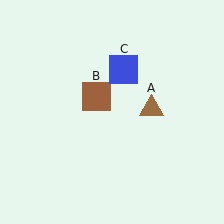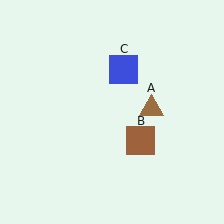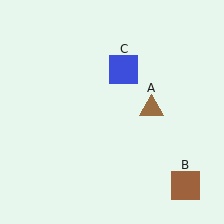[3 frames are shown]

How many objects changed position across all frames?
1 object changed position: brown square (object B).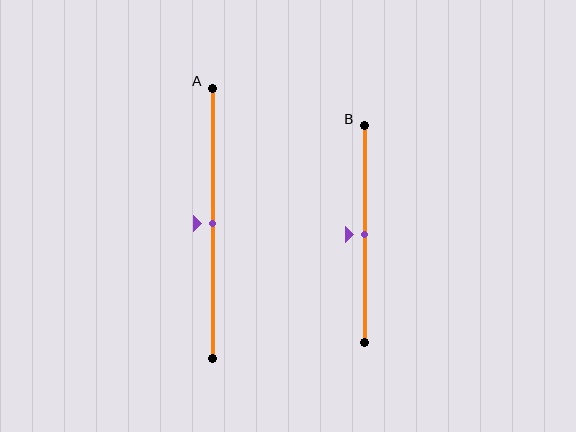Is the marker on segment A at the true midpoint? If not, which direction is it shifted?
Yes, the marker on segment A is at the true midpoint.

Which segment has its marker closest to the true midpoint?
Segment A has its marker closest to the true midpoint.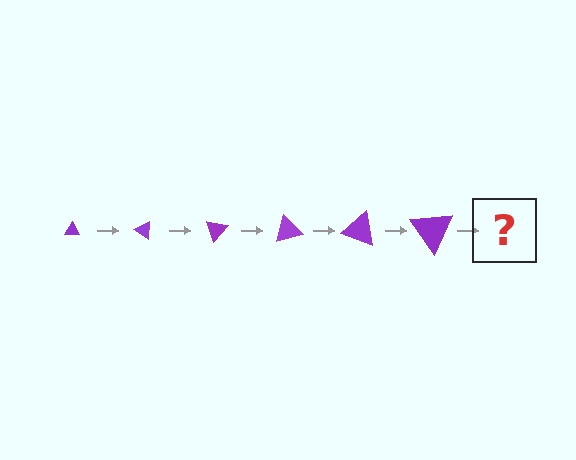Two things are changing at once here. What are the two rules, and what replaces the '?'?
The two rules are that the triangle grows larger each step and it rotates 35 degrees each step. The '?' should be a triangle, larger than the previous one and rotated 210 degrees from the start.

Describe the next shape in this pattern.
It should be a triangle, larger than the previous one and rotated 210 degrees from the start.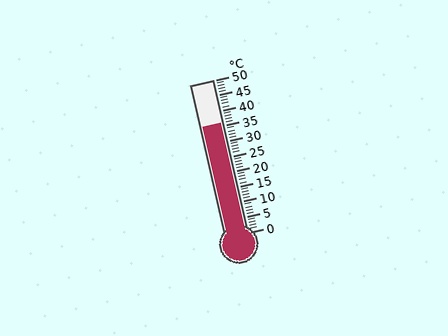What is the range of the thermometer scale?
The thermometer scale ranges from 0°C to 50°C.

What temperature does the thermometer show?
The thermometer shows approximately 36°C.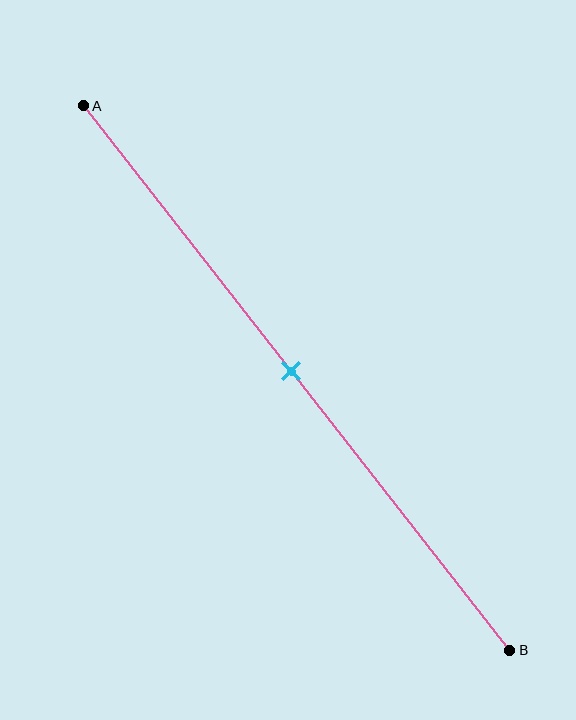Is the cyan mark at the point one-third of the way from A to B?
No, the mark is at about 50% from A, not at the 33% one-third point.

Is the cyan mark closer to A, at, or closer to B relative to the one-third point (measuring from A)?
The cyan mark is closer to point B than the one-third point of segment AB.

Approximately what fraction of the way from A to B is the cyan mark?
The cyan mark is approximately 50% of the way from A to B.